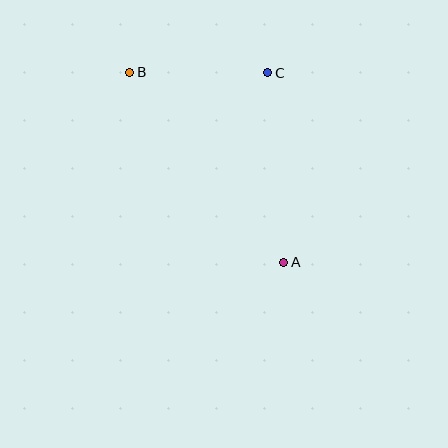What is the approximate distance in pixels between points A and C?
The distance between A and C is approximately 190 pixels.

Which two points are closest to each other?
Points B and C are closest to each other.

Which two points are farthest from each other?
Points A and B are farthest from each other.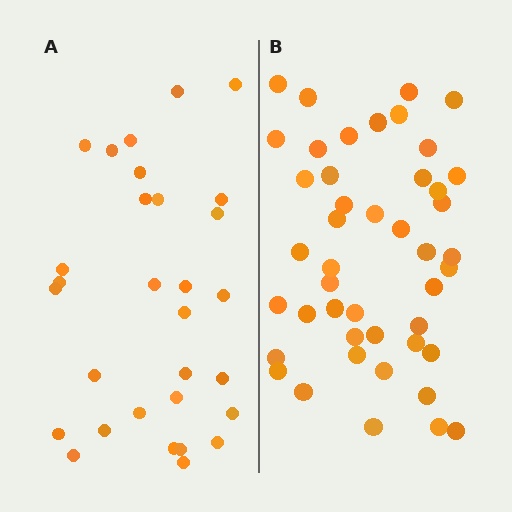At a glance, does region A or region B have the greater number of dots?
Region B (the right region) has more dots.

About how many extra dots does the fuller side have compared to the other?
Region B has approximately 15 more dots than region A.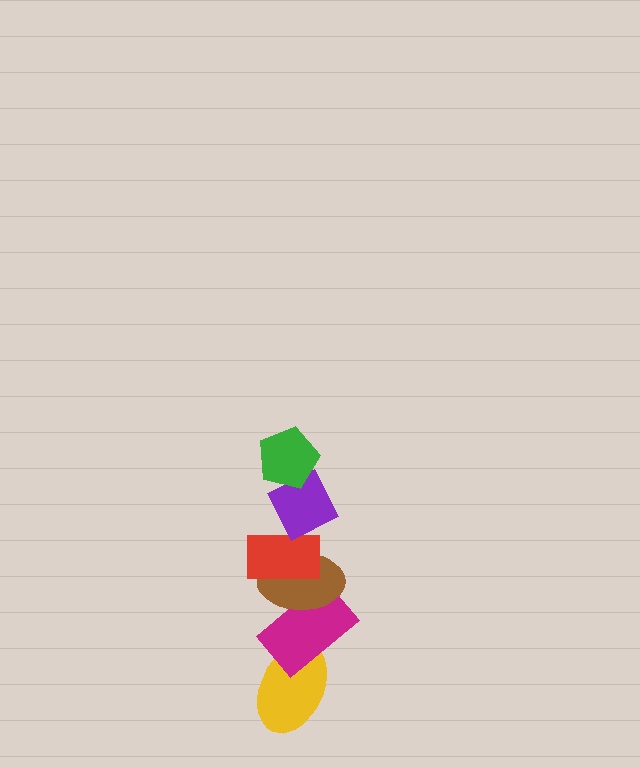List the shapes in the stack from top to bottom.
From top to bottom: the green pentagon, the purple diamond, the red rectangle, the brown ellipse, the magenta rectangle, the yellow ellipse.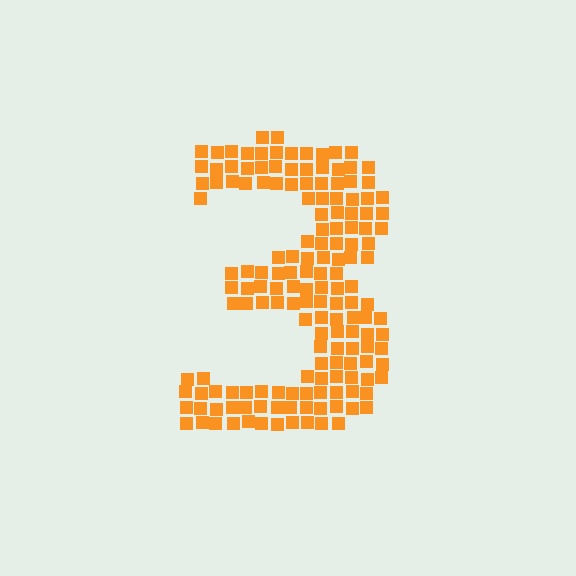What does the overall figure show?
The overall figure shows the digit 3.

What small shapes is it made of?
It is made of small squares.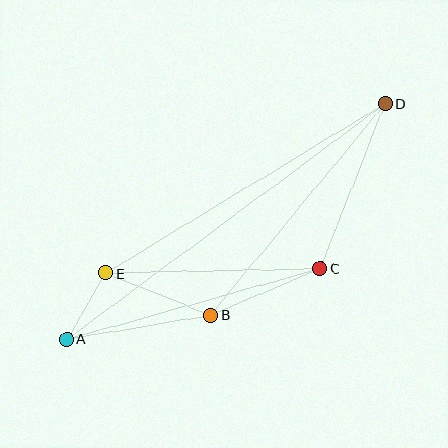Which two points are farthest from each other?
Points A and D are farthest from each other.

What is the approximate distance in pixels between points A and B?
The distance between A and B is approximately 146 pixels.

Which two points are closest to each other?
Points A and E are closest to each other.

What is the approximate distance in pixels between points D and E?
The distance between D and E is approximately 326 pixels.